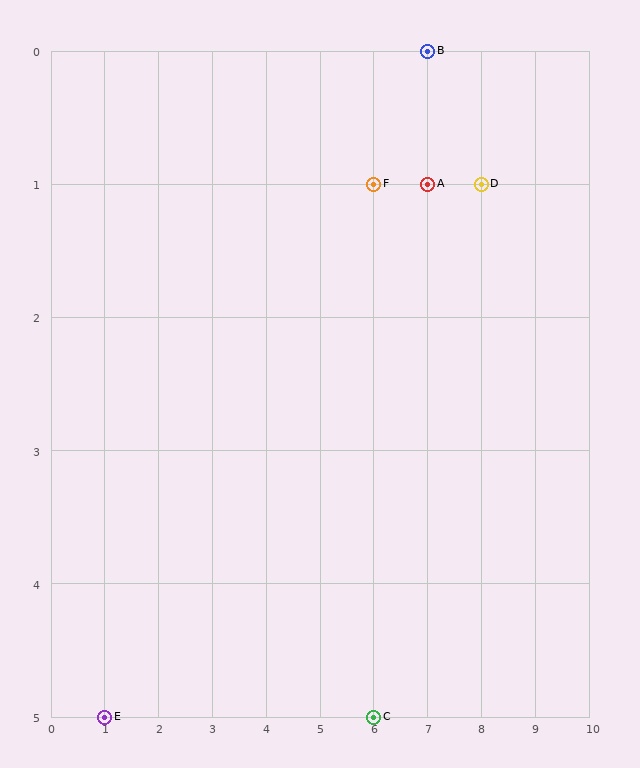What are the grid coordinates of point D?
Point D is at grid coordinates (8, 1).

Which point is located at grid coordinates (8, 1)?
Point D is at (8, 1).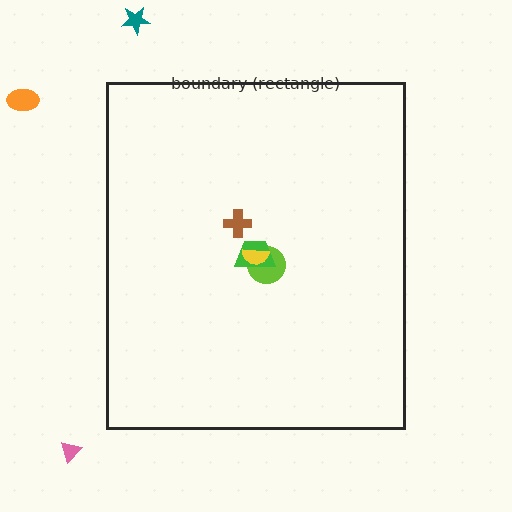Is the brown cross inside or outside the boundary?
Inside.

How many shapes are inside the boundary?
4 inside, 3 outside.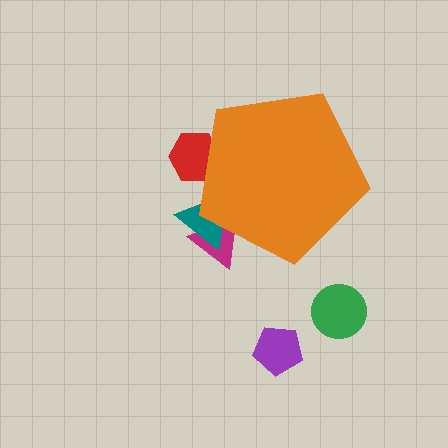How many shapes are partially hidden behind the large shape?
3 shapes are partially hidden.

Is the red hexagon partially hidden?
Yes, the red hexagon is partially hidden behind the orange pentagon.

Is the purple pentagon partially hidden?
No, the purple pentagon is fully visible.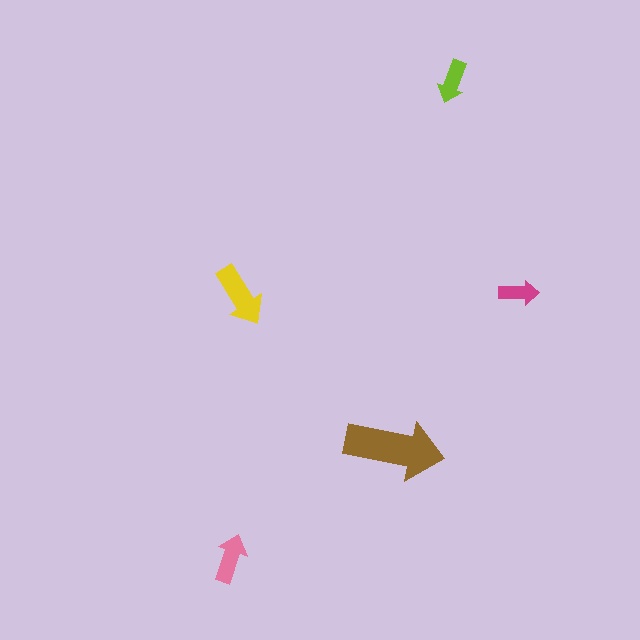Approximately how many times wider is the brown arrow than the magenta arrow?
About 2.5 times wider.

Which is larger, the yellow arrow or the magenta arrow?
The yellow one.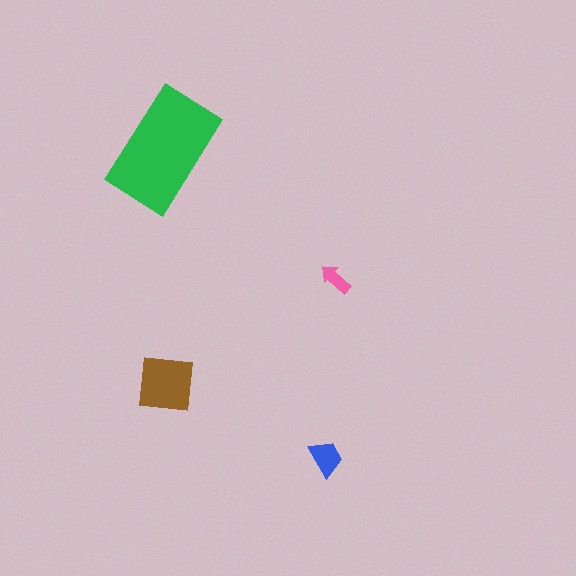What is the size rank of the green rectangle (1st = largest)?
1st.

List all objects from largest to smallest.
The green rectangle, the brown square, the blue trapezoid, the pink arrow.